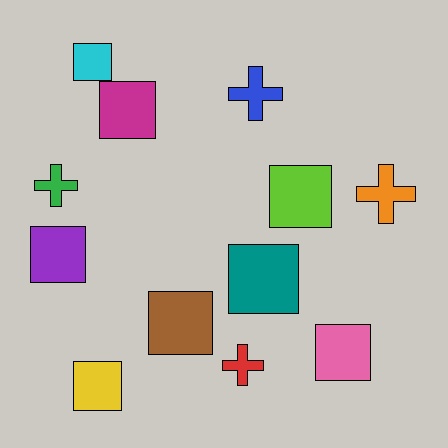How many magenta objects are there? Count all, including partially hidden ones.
There is 1 magenta object.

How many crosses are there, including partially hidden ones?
There are 4 crosses.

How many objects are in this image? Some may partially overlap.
There are 12 objects.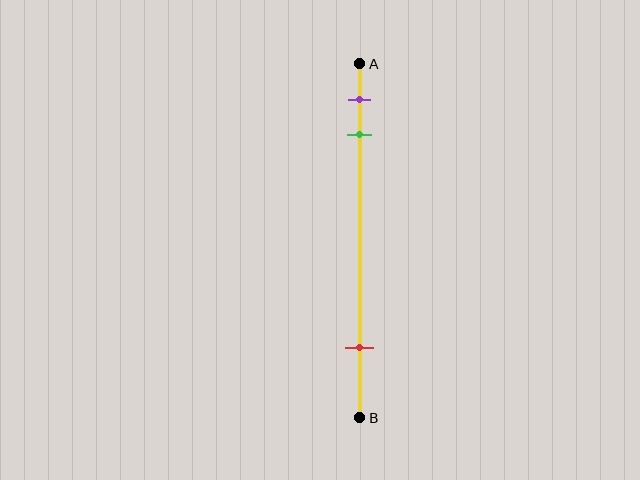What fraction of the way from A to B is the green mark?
The green mark is approximately 20% (0.2) of the way from A to B.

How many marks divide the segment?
There are 3 marks dividing the segment.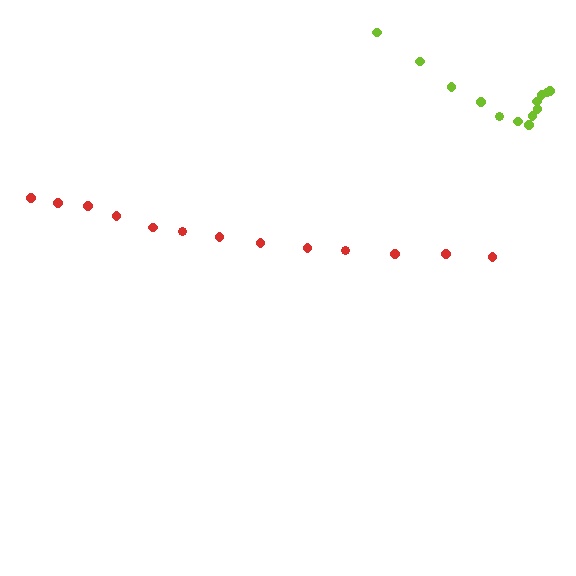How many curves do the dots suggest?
There are 2 distinct paths.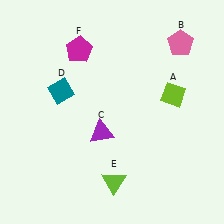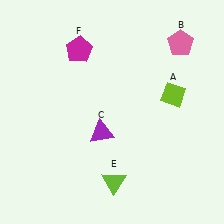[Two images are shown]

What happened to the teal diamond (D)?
The teal diamond (D) was removed in Image 2. It was in the top-left area of Image 1.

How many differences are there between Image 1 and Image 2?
There is 1 difference between the two images.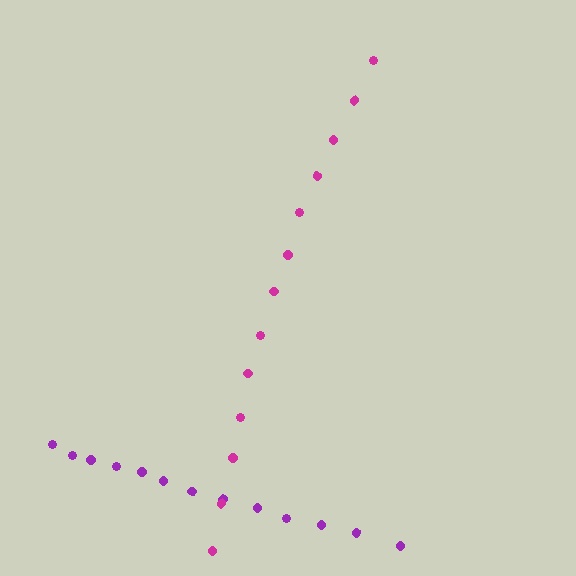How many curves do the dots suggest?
There are 2 distinct paths.